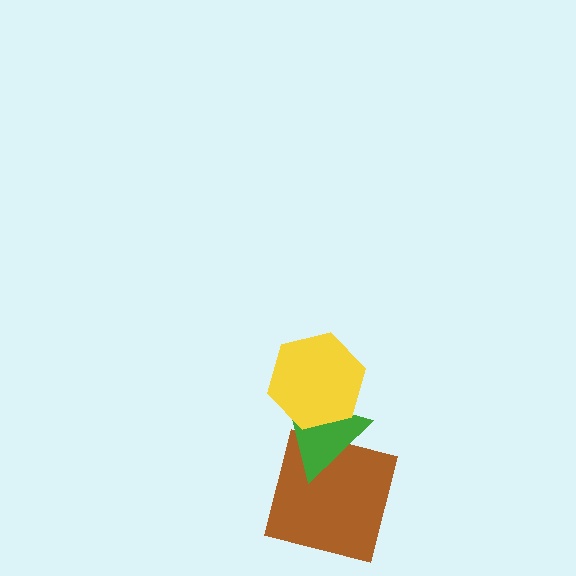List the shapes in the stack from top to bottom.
From top to bottom: the yellow hexagon, the green triangle, the brown square.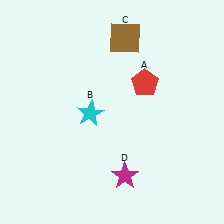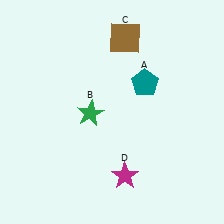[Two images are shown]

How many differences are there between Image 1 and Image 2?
There are 2 differences between the two images.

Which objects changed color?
A changed from red to teal. B changed from cyan to green.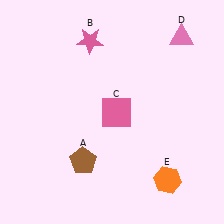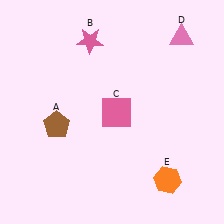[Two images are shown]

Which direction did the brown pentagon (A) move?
The brown pentagon (A) moved up.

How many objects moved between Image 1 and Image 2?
1 object moved between the two images.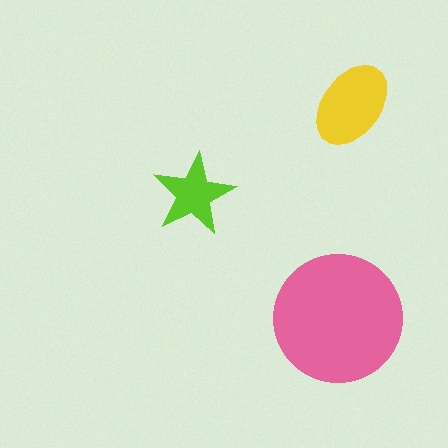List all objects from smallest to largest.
The lime star, the yellow ellipse, the pink circle.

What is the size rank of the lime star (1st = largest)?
3rd.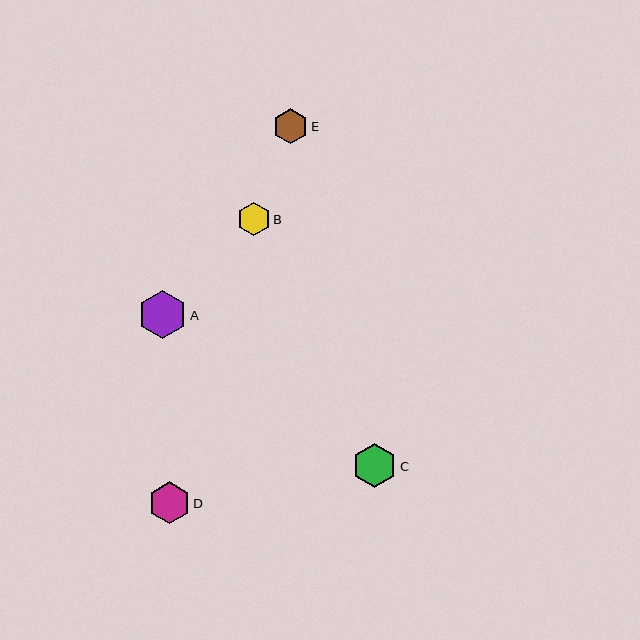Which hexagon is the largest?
Hexagon A is the largest with a size of approximately 48 pixels.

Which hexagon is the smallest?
Hexagon B is the smallest with a size of approximately 33 pixels.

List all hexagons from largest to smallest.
From largest to smallest: A, C, D, E, B.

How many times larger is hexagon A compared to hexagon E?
Hexagon A is approximately 1.4 times the size of hexagon E.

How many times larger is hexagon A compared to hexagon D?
Hexagon A is approximately 1.2 times the size of hexagon D.